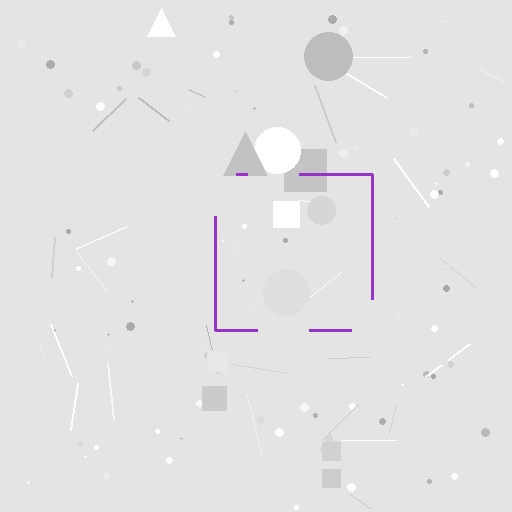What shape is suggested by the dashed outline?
The dashed outline suggests a square.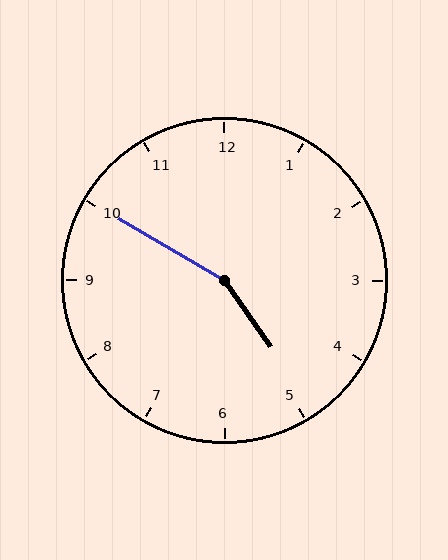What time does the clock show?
4:50.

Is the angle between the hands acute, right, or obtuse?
It is obtuse.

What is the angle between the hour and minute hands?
Approximately 155 degrees.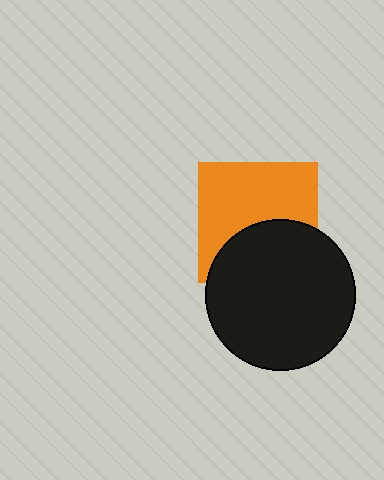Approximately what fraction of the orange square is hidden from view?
Roughly 40% of the orange square is hidden behind the black circle.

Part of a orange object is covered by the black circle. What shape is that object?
It is a square.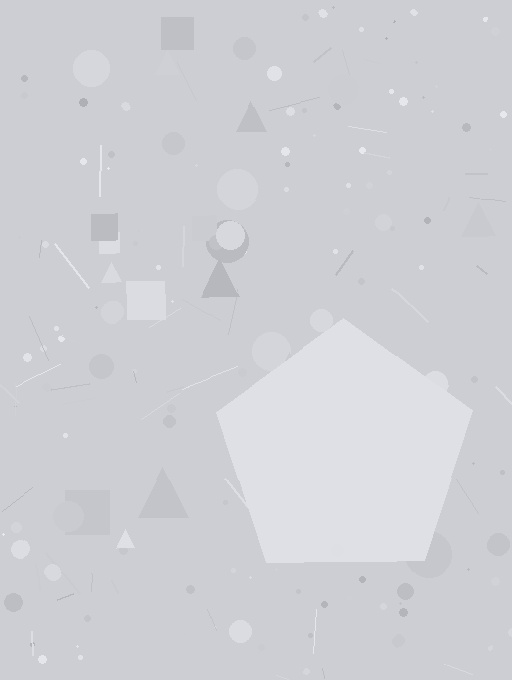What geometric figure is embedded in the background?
A pentagon is embedded in the background.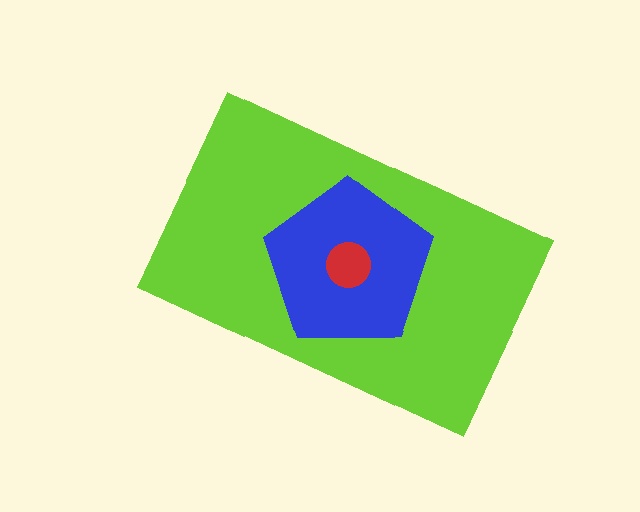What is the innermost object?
The red circle.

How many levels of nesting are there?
3.